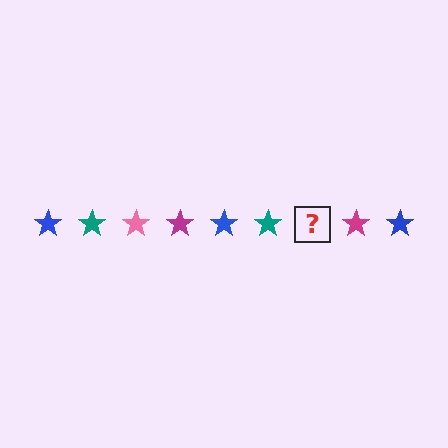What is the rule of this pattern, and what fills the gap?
The rule is that the pattern cycles through blue, teal, pink, magenta stars. The gap should be filled with a pink star.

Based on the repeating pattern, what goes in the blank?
The blank should be a pink star.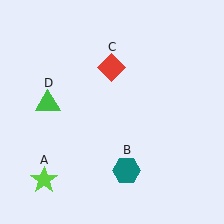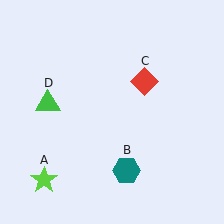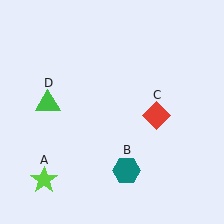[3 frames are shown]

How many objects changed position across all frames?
1 object changed position: red diamond (object C).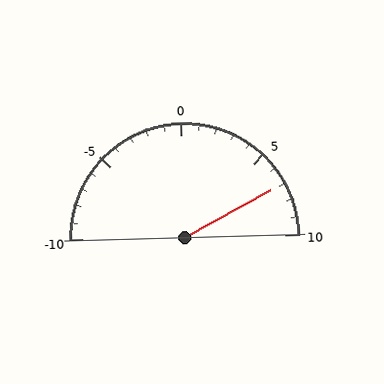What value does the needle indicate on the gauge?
The needle indicates approximately 7.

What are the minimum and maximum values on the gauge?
The gauge ranges from -10 to 10.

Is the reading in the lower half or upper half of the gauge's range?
The reading is in the upper half of the range (-10 to 10).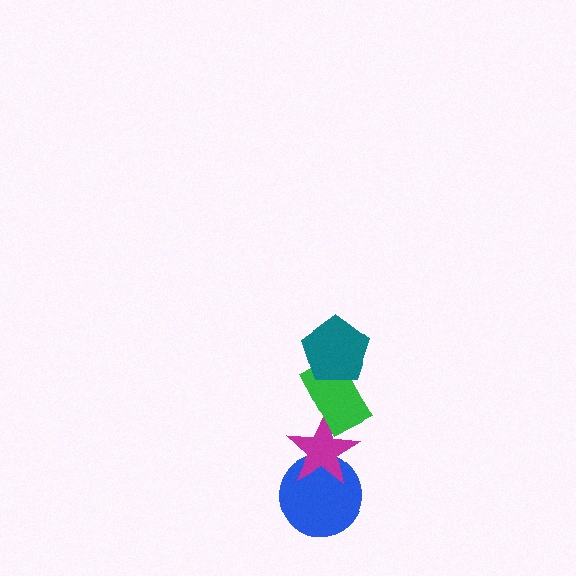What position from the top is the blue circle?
The blue circle is 4th from the top.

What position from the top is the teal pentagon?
The teal pentagon is 1st from the top.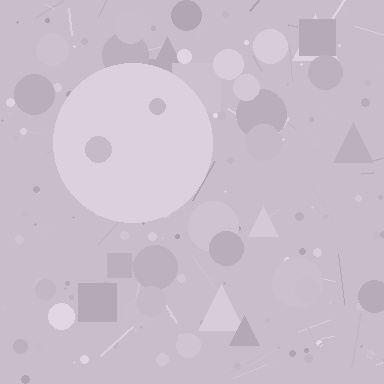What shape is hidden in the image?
A circle is hidden in the image.